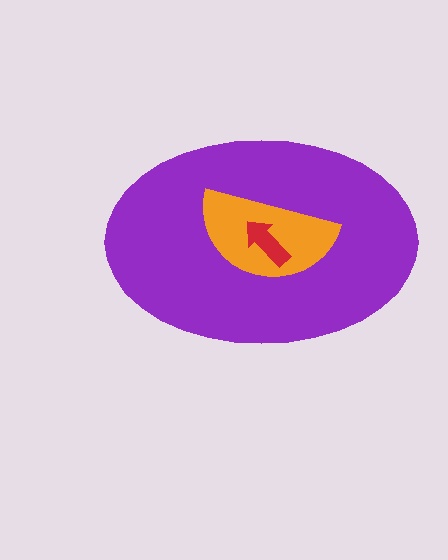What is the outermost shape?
The purple ellipse.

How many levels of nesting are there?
3.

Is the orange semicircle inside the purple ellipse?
Yes.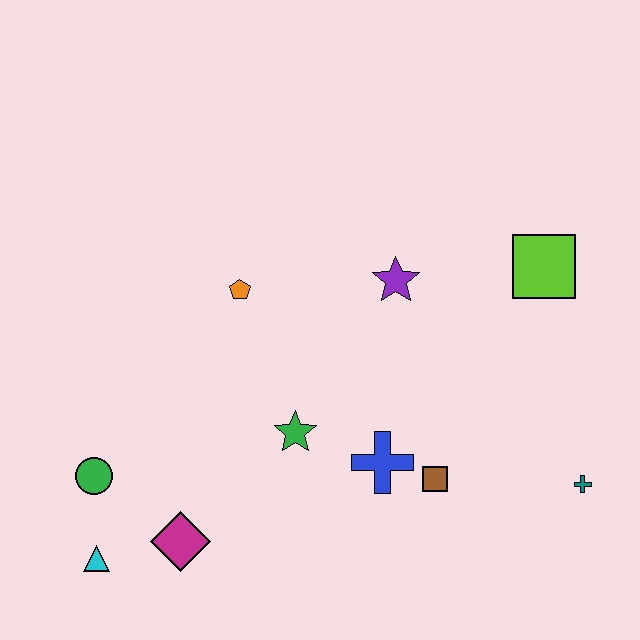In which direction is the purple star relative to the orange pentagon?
The purple star is to the right of the orange pentagon.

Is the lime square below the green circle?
No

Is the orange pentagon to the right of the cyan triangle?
Yes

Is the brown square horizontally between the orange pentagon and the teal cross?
Yes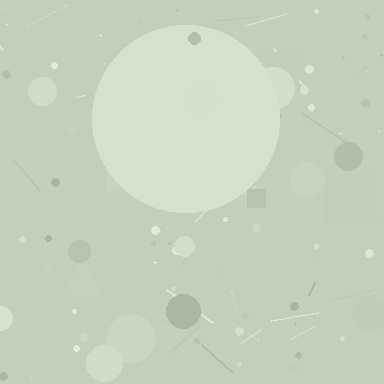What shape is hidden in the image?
A circle is hidden in the image.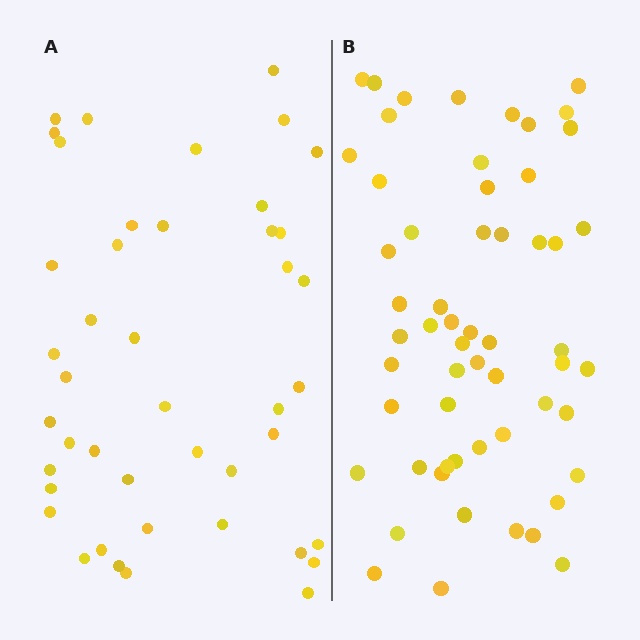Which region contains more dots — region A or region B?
Region B (the right region) has more dots.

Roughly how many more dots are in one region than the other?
Region B has approximately 15 more dots than region A.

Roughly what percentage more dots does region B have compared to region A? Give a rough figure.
About 30% more.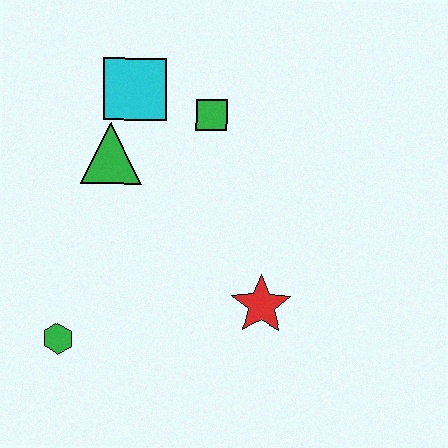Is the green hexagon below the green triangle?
Yes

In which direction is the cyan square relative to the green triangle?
The cyan square is above the green triangle.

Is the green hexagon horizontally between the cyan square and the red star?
No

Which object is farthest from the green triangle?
The red star is farthest from the green triangle.